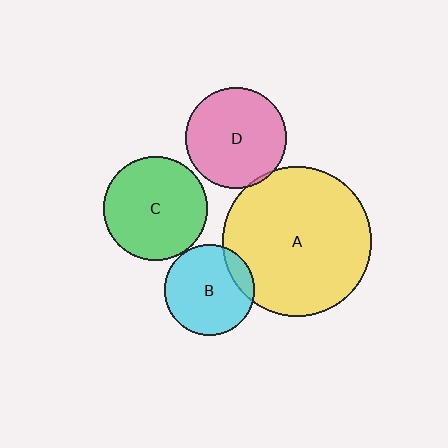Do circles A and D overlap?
Yes.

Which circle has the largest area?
Circle A (yellow).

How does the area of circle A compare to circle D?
Approximately 2.2 times.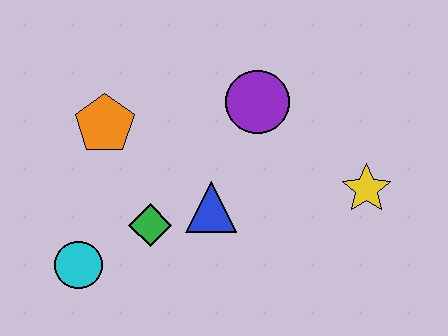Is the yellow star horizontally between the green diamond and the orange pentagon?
No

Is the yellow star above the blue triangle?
Yes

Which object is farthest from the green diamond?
The yellow star is farthest from the green diamond.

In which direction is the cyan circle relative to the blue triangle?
The cyan circle is to the left of the blue triangle.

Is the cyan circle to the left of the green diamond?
Yes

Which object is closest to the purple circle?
The blue triangle is closest to the purple circle.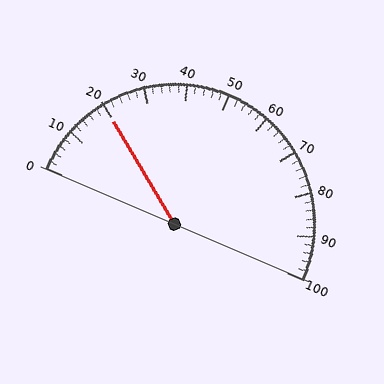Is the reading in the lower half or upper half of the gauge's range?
The reading is in the lower half of the range (0 to 100).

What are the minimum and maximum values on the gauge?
The gauge ranges from 0 to 100.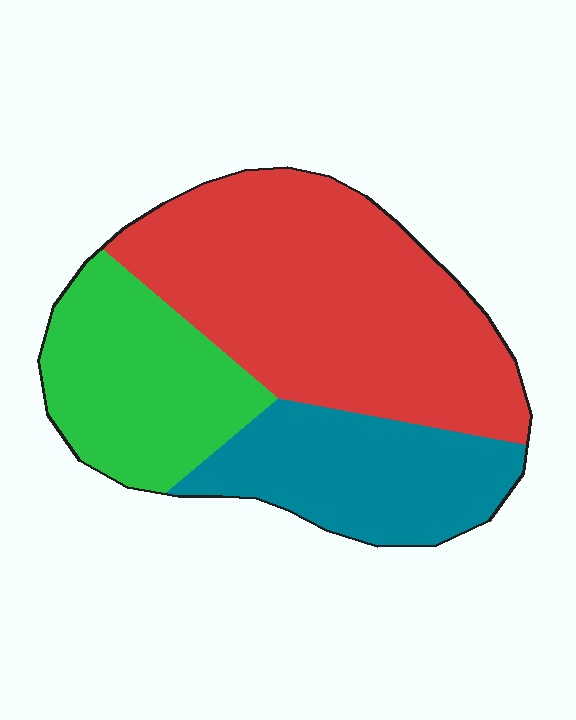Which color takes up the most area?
Red, at roughly 50%.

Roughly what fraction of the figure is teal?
Teal covers roughly 25% of the figure.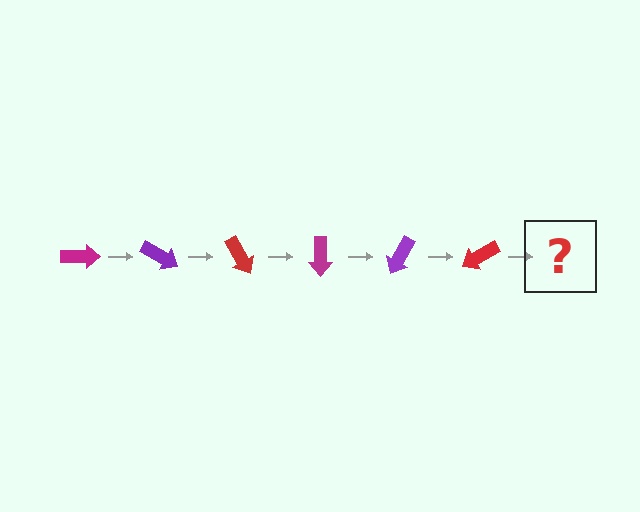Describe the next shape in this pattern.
It should be a magenta arrow, rotated 180 degrees from the start.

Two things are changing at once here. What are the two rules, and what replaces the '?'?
The two rules are that it rotates 30 degrees each step and the color cycles through magenta, purple, and red. The '?' should be a magenta arrow, rotated 180 degrees from the start.